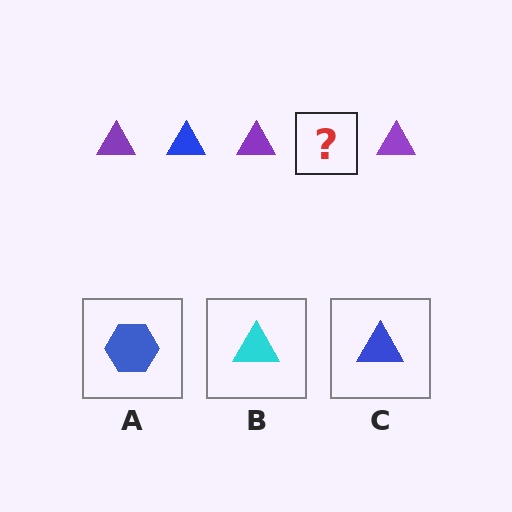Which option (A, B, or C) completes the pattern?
C.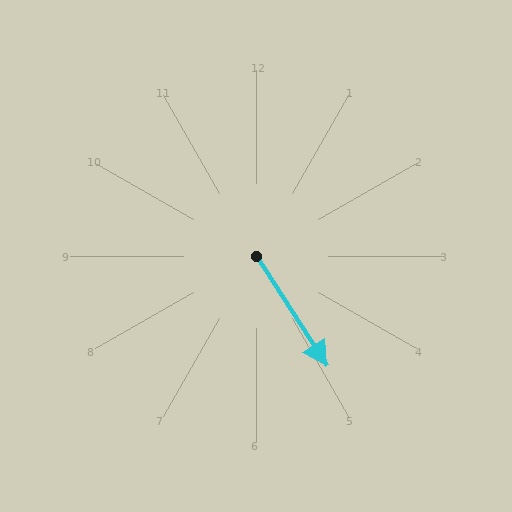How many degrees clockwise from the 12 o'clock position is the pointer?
Approximately 147 degrees.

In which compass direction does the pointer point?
Southeast.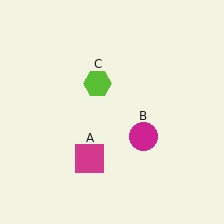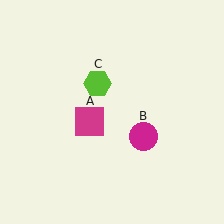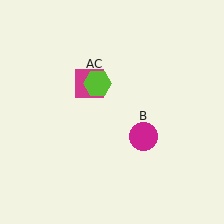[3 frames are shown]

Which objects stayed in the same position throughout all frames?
Magenta circle (object B) and lime hexagon (object C) remained stationary.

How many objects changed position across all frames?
1 object changed position: magenta square (object A).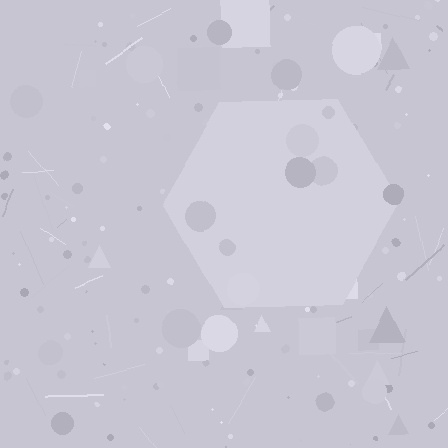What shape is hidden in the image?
A hexagon is hidden in the image.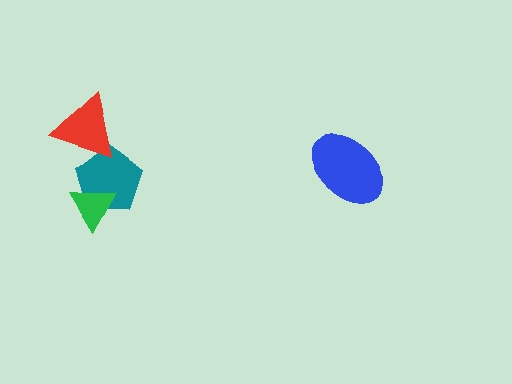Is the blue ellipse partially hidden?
No, no other shape covers it.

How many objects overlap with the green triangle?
1 object overlaps with the green triangle.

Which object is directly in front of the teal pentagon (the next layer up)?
The red triangle is directly in front of the teal pentagon.